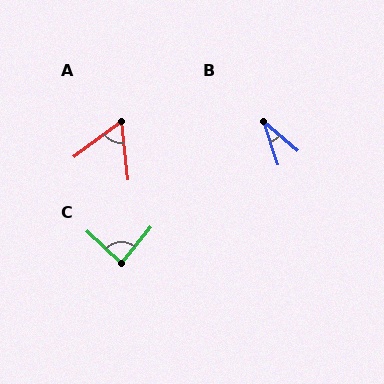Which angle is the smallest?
B, at approximately 30 degrees.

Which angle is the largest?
C, at approximately 85 degrees.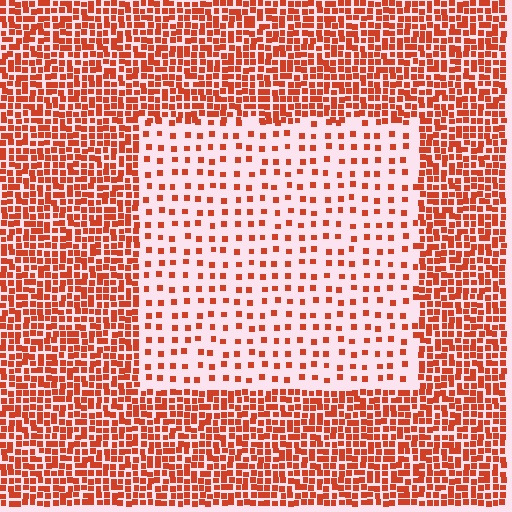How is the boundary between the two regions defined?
The boundary is defined by a change in element density (approximately 3.1x ratio). All elements are the same color, size, and shape.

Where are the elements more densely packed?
The elements are more densely packed outside the rectangle boundary.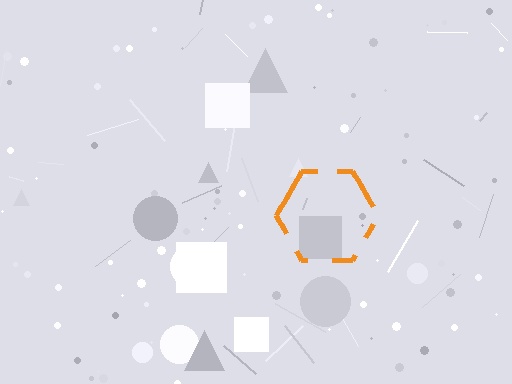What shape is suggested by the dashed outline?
The dashed outline suggests a hexagon.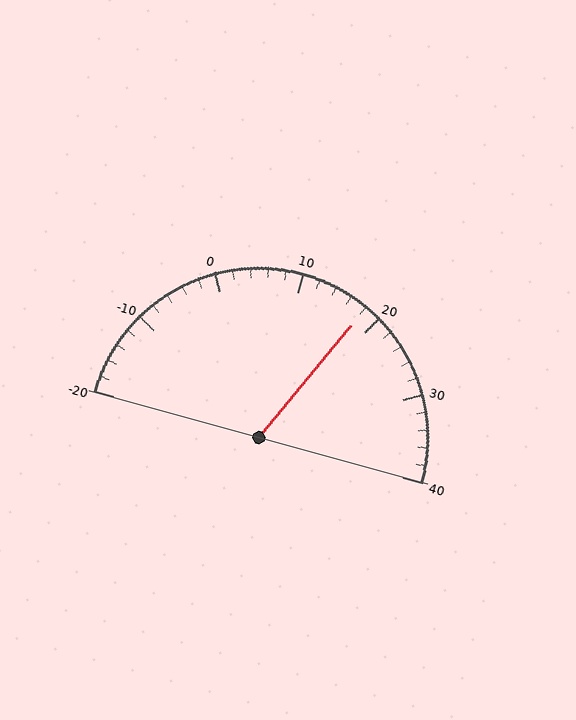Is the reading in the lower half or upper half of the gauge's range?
The reading is in the upper half of the range (-20 to 40).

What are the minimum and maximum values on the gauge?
The gauge ranges from -20 to 40.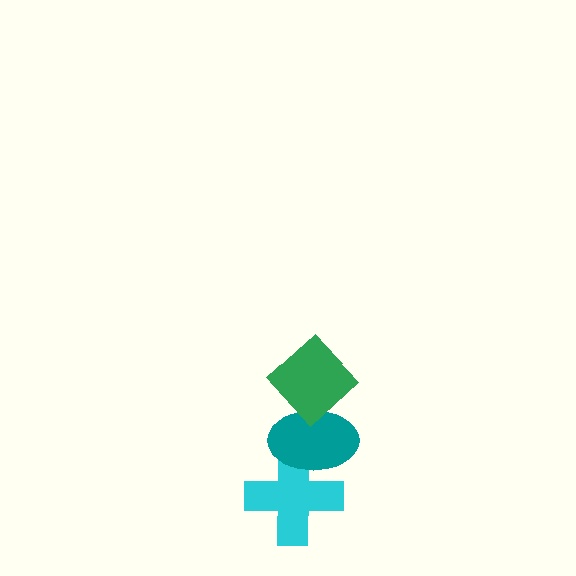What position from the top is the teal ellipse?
The teal ellipse is 2nd from the top.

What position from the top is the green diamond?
The green diamond is 1st from the top.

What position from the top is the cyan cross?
The cyan cross is 3rd from the top.